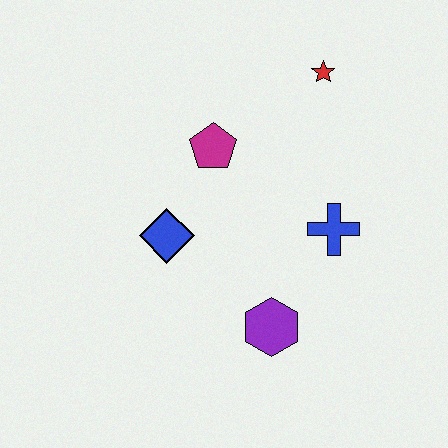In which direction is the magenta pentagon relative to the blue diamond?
The magenta pentagon is above the blue diamond.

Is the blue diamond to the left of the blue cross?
Yes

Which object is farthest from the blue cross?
The blue diamond is farthest from the blue cross.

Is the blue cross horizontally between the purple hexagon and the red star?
No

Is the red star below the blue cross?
No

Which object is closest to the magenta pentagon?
The blue diamond is closest to the magenta pentagon.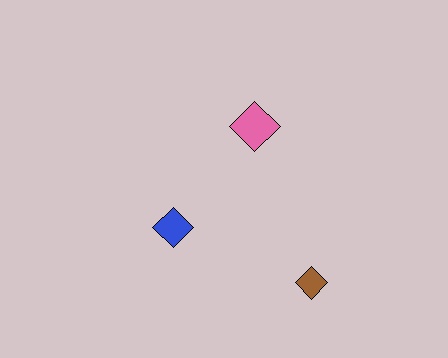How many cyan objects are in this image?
There are no cyan objects.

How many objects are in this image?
There are 3 objects.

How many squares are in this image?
There are no squares.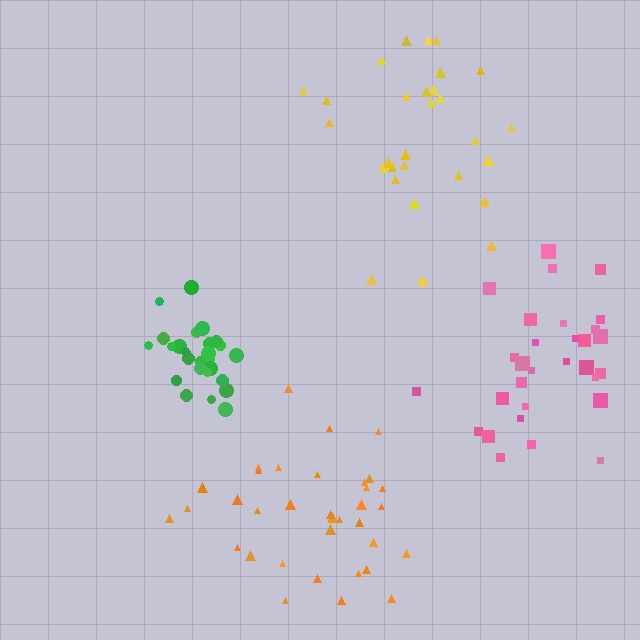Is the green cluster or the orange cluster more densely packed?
Green.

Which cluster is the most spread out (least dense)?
Yellow.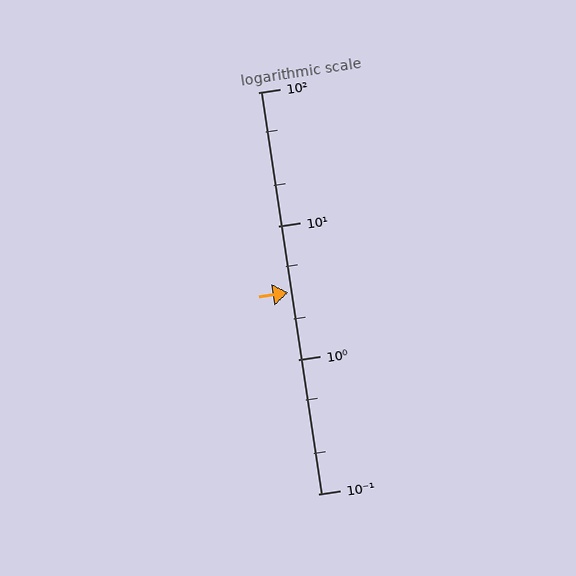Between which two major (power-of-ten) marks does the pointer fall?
The pointer is between 1 and 10.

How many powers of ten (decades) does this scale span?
The scale spans 3 decades, from 0.1 to 100.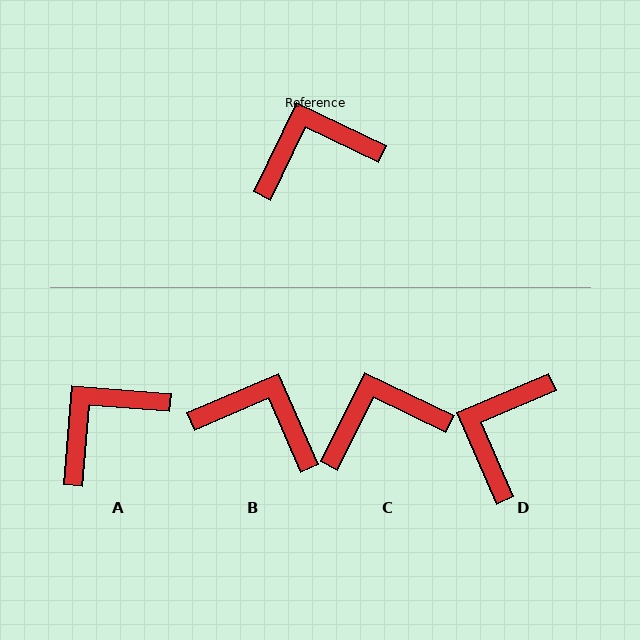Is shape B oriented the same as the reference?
No, it is off by about 41 degrees.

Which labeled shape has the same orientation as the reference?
C.